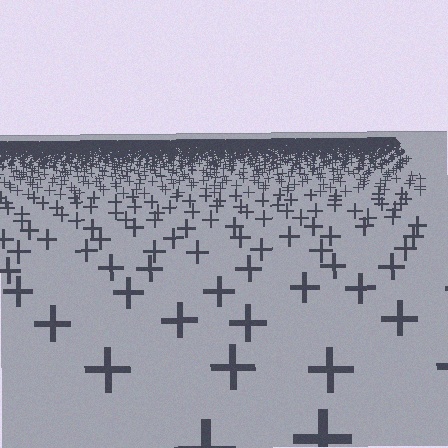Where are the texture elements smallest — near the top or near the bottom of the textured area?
Near the top.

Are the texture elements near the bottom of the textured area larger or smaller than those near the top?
Larger. Near the bottom, elements are closer to the viewer and appear at a bigger on-screen size.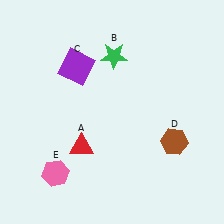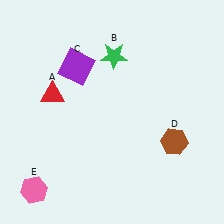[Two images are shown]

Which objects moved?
The objects that moved are: the red triangle (A), the pink hexagon (E).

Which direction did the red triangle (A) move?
The red triangle (A) moved up.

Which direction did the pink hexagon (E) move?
The pink hexagon (E) moved left.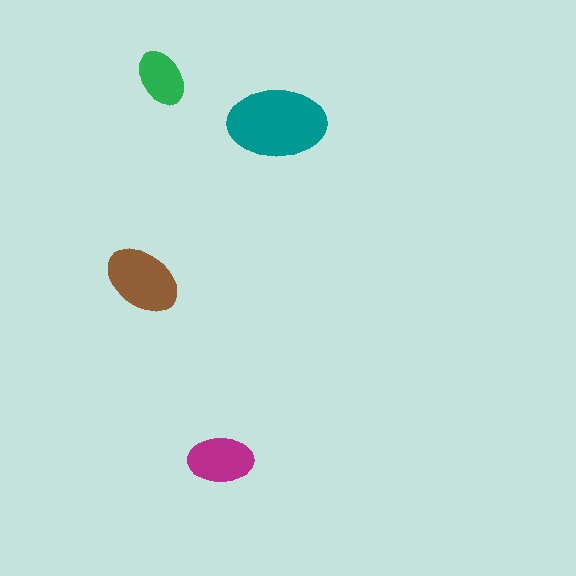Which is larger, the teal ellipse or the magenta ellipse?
The teal one.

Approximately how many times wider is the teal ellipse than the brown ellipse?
About 1.5 times wider.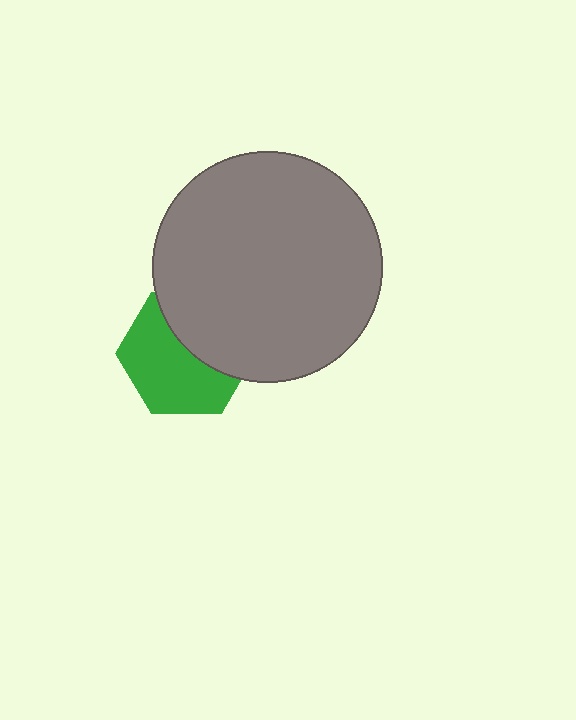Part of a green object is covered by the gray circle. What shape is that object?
It is a hexagon.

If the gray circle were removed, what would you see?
You would see the complete green hexagon.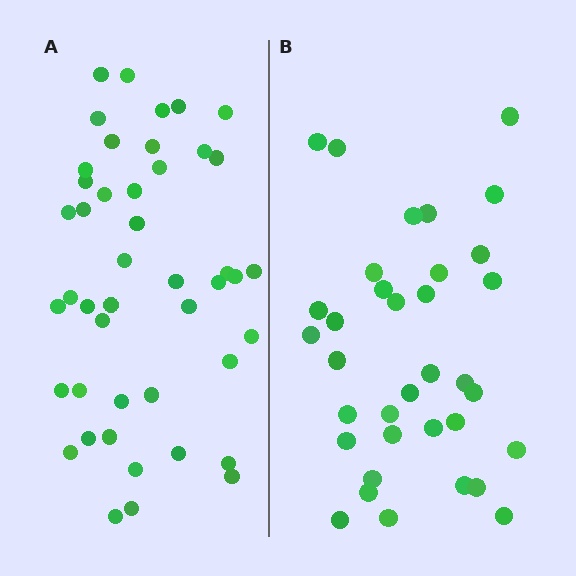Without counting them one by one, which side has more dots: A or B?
Region A (the left region) has more dots.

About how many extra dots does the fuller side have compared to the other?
Region A has roughly 10 or so more dots than region B.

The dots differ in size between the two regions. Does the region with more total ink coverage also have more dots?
No. Region B has more total ink coverage because its dots are larger, but region A actually contains more individual dots. Total area can be misleading — the number of items is what matters here.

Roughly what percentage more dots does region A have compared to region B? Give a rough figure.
About 30% more.